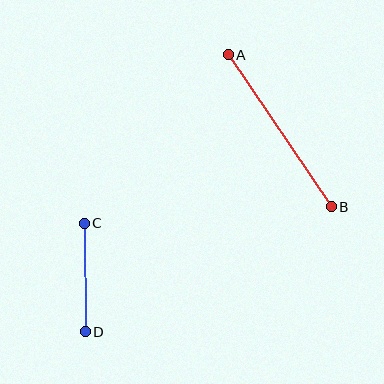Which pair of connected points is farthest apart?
Points A and B are farthest apart.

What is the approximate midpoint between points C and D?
The midpoint is at approximately (85, 277) pixels.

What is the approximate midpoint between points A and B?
The midpoint is at approximately (280, 131) pixels.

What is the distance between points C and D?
The distance is approximately 109 pixels.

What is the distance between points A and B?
The distance is approximately 184 pixels.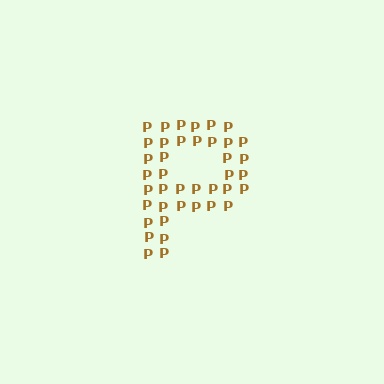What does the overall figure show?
The overall figure shows the letter P.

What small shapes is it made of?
It is made of small letter P's.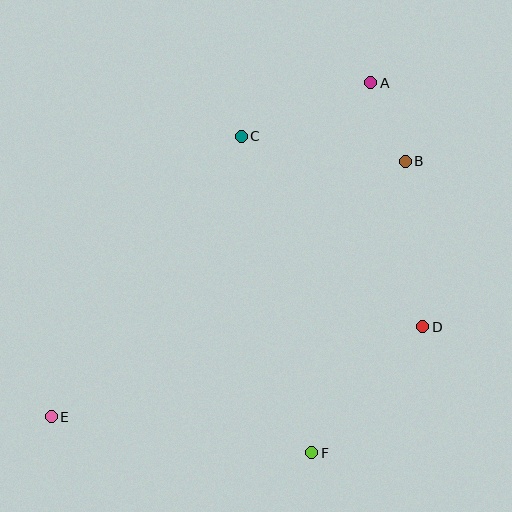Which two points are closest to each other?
Points A and B are closest to each other.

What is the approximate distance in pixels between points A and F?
The distance between A and F is approximately 374 pixels.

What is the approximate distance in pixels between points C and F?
The distance between C and F is approximately 324 pixels.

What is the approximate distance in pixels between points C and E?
The distance between C and E is approximately 338 pixels.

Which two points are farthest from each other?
Points A and E are farthest from each other.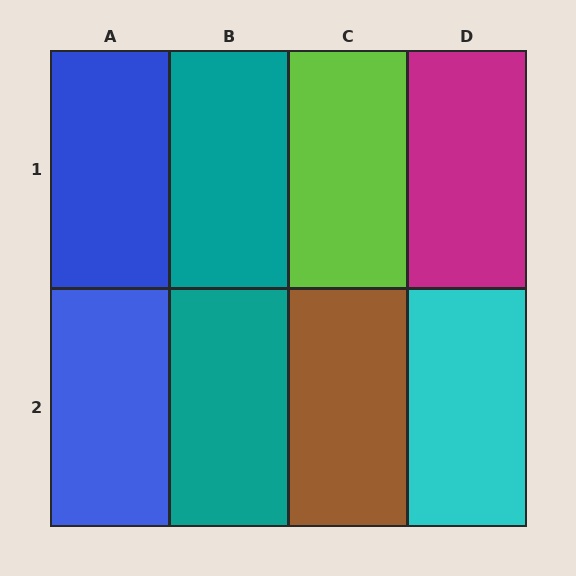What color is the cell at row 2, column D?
Cyan.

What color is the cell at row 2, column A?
Blue.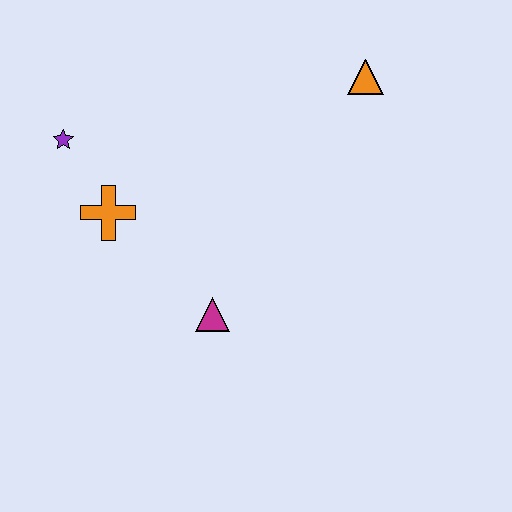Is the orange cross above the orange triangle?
No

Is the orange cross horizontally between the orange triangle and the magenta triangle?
No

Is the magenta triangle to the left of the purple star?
No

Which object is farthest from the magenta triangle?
The orange triangle is farthest from the magenta triangle.